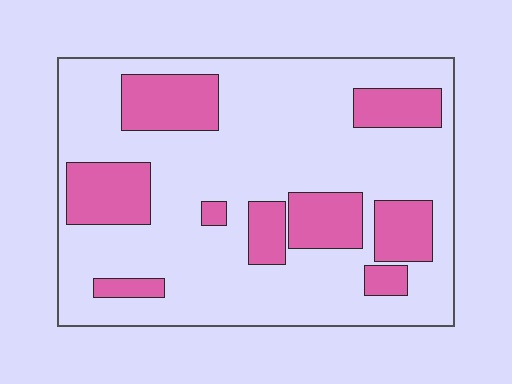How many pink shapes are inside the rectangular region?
9.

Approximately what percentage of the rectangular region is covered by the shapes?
Approximately 25%.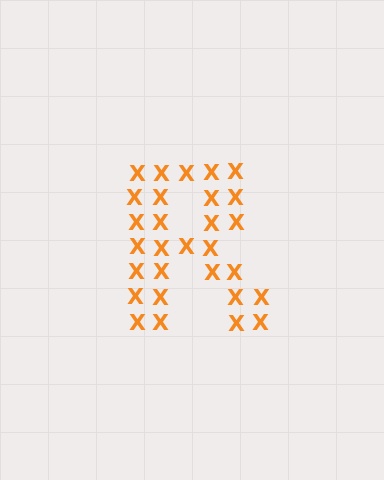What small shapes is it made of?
It is made of small letter X's.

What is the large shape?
The large shape is the letter R.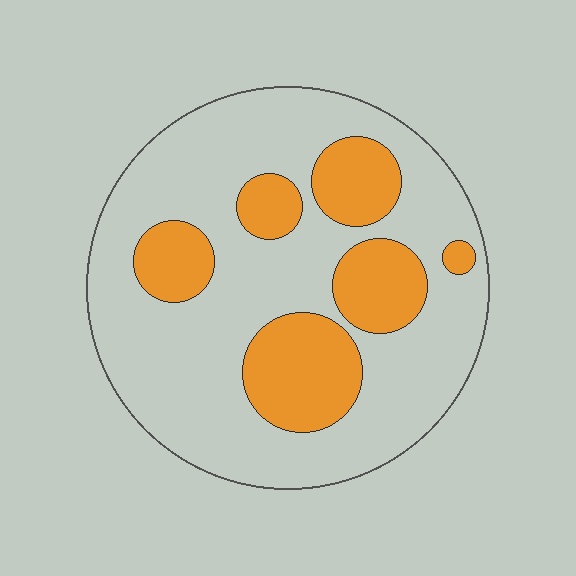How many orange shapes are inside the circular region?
6.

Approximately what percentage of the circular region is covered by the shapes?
Approximately 25%.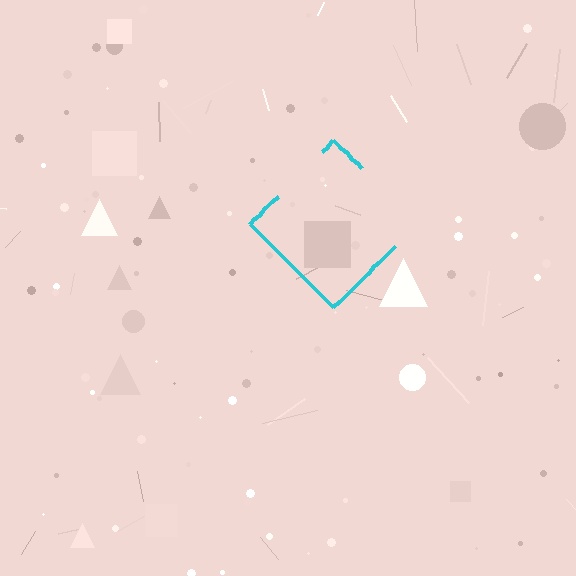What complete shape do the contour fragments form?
The contour fragments form a diamond.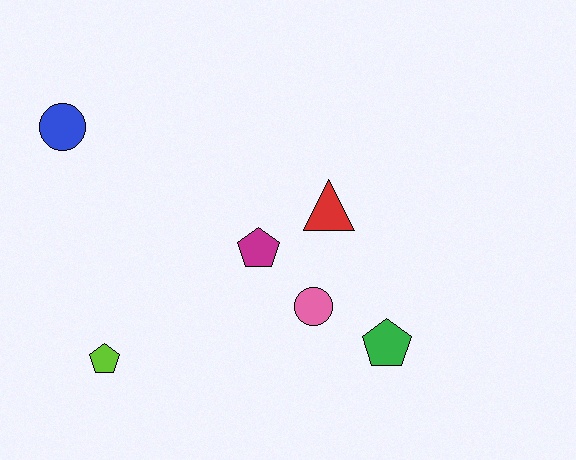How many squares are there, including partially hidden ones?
There are no squares.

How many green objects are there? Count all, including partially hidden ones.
There is 1 green object.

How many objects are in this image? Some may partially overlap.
There are 6 objects.